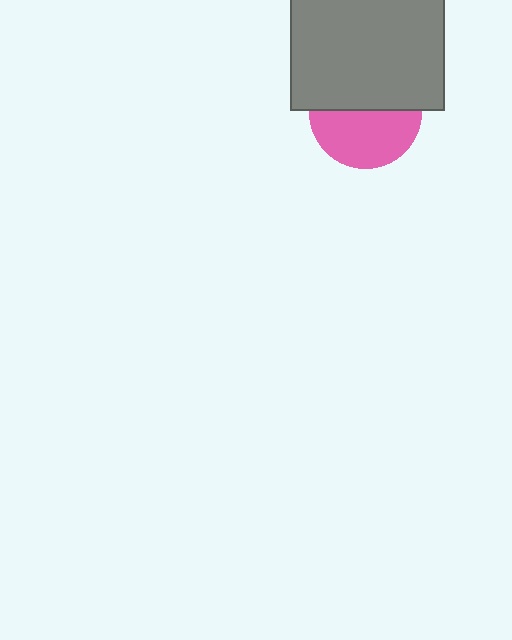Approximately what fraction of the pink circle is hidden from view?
Roughly 49% of the pink circle is hidden behind the gray square.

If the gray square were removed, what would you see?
You would see the complete pink circle.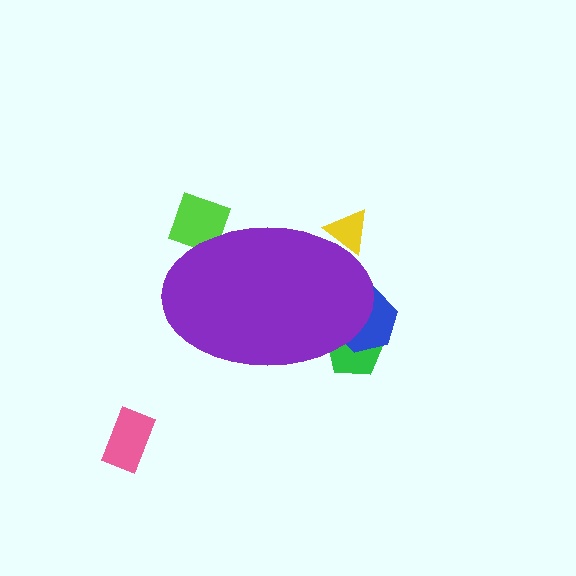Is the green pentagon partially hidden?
Yes, the green pentagon is partially hidden behind the purple ellipse.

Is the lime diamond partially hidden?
Yes, the lime diamond is partially hidden behind the purple ellipse.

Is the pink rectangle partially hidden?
No, the pink rectangle is fully visible.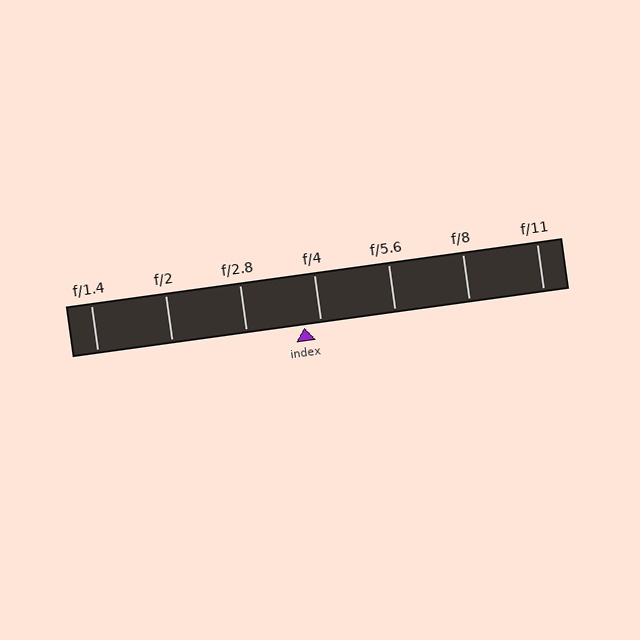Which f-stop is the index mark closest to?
The index mark is closest to f/4.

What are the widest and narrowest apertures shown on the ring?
The widest aperture shown is f/1.4 and the narrowest is f/11.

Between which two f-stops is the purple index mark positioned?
The index mark is between f/2.8 and f/4.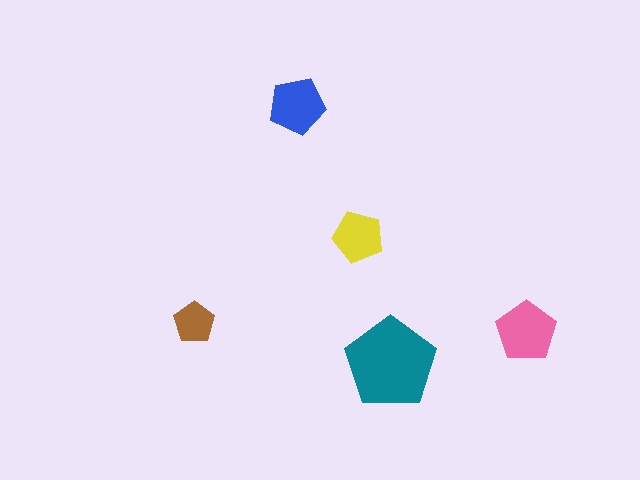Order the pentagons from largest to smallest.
the teal one, the pink one, the blue one, the yellow one, the brown one.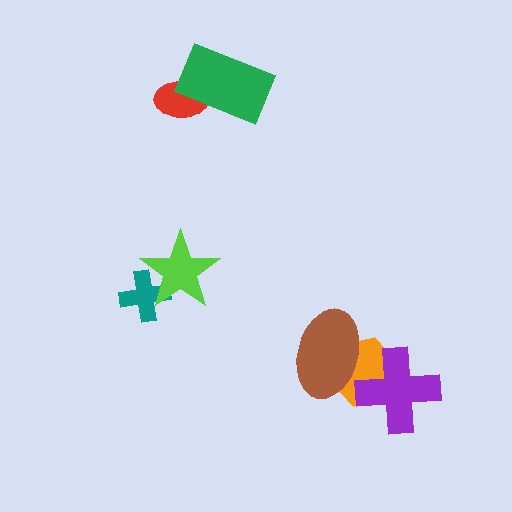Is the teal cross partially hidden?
Yes, it is partially covered by another shape.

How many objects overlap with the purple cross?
2 objects overlap with the purple cross.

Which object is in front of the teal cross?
The lime star is in front of the teal cross.